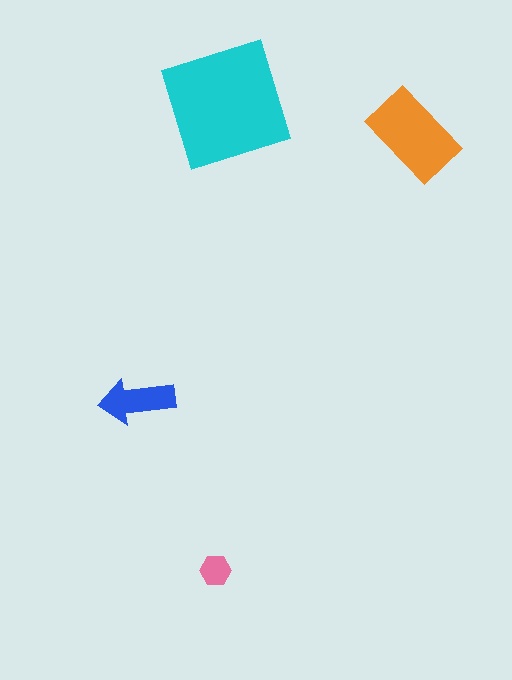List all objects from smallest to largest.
The pink hexagon, the blue arrow, the orange rectangle, the cyan square.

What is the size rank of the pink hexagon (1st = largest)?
4th.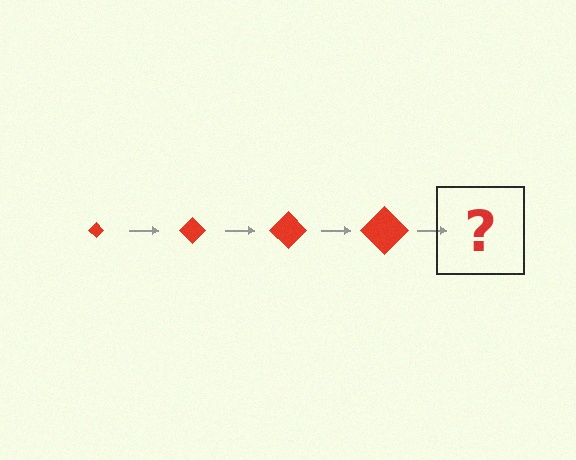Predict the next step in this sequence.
The next step is a red diamond, larger than the previous one.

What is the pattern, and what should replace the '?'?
The pattern is that the diamond gets progressively larger each step. The '?' should be a red diamond, larger than the previous one.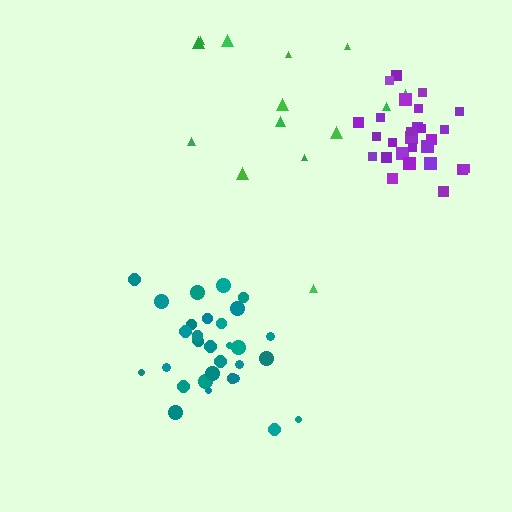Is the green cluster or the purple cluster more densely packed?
Purple.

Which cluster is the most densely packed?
Purple.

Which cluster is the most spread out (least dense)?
Green.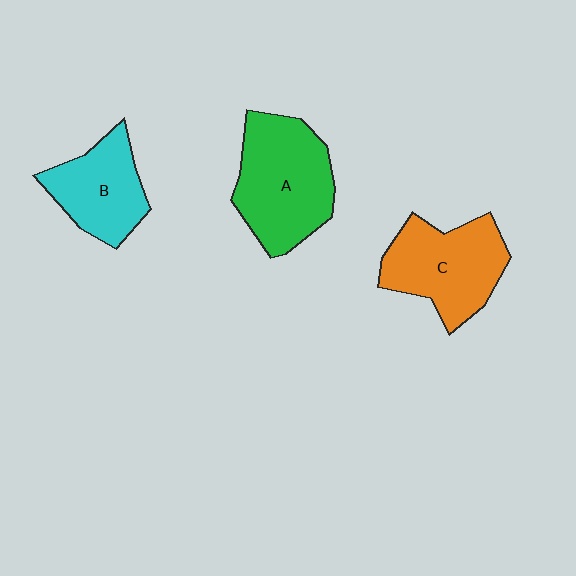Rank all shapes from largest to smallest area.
From largest to smallest: A (green), C (orange), B (cyan).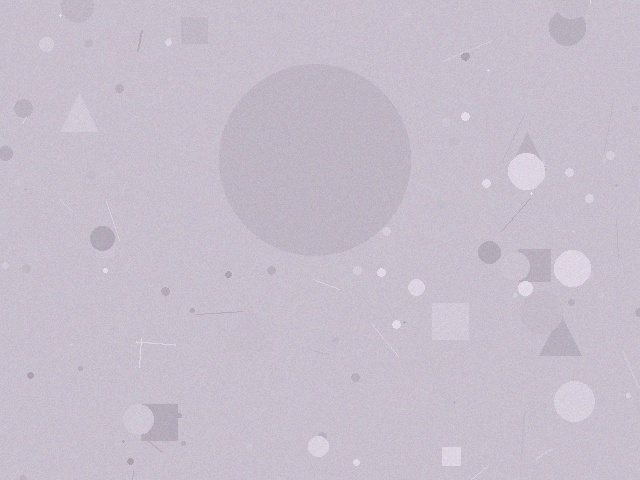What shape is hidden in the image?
A circle is hidden in the image.